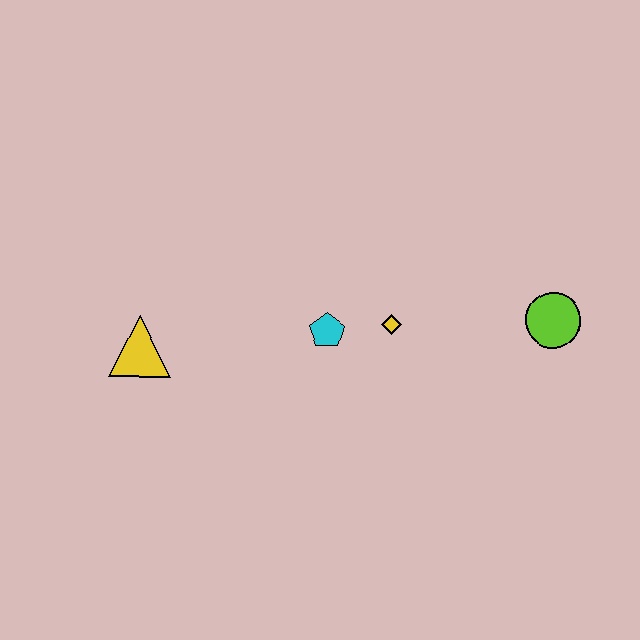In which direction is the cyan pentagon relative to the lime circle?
The cyan pentagon is to the left of the lime circle.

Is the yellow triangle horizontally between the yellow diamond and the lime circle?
No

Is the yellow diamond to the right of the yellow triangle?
Yes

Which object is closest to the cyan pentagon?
The yellow diamond is closest to the cyan pentagon.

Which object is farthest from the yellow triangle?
The lime circle is farthest from the yellow triangle.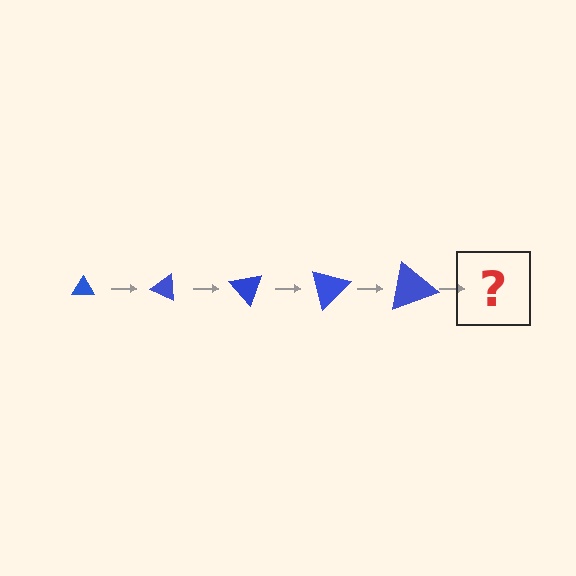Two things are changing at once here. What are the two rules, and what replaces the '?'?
The two rules are that the triangle grows larger each step and it rotates 25 degrees each step. The '?' should be a triangle, larger than the previous one and rotated 125 degrees from the start.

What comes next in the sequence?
The next element should be a triangle, larger than the previous one and rotated 125 degrees from the start.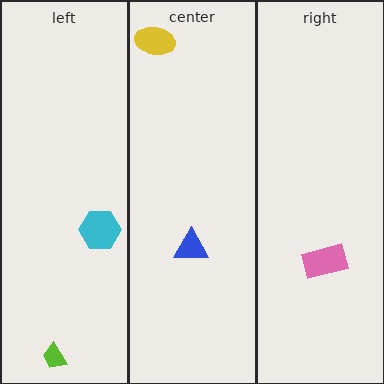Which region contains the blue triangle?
The center region.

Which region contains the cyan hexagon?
The left region.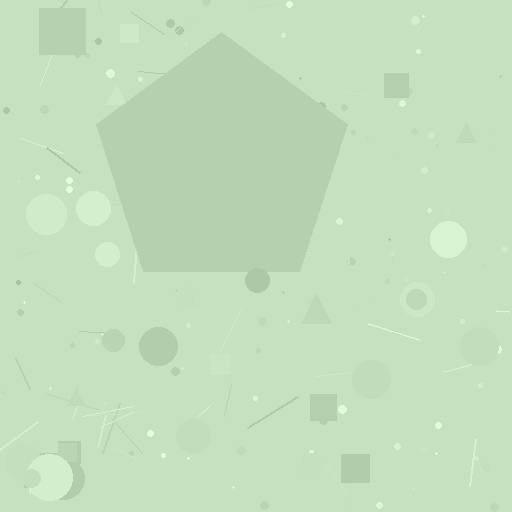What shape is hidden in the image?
A pentagon is hidden in the image.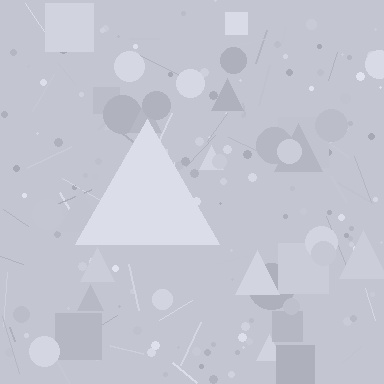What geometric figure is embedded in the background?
A triangle is embedded in the background.